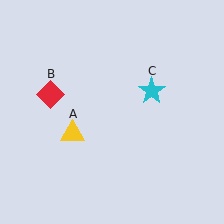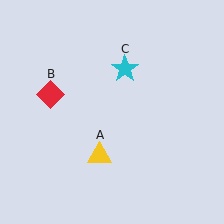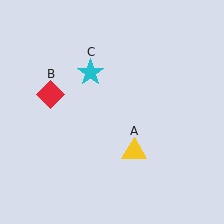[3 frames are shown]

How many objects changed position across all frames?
2 objects changed position: yellow triangle (object A), cyan star (object C).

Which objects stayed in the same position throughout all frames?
Red diamond (object B) remained stationary.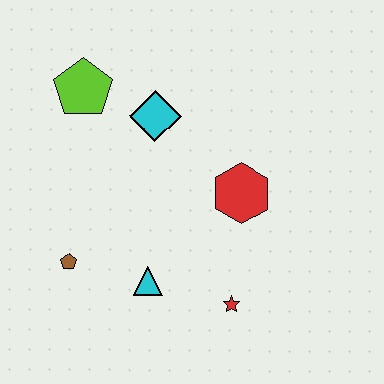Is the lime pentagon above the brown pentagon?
Yes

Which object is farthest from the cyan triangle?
The lime pentagon is farthest from the cyan triangle.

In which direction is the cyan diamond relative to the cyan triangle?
The cyan diamond is above the cyan triangle.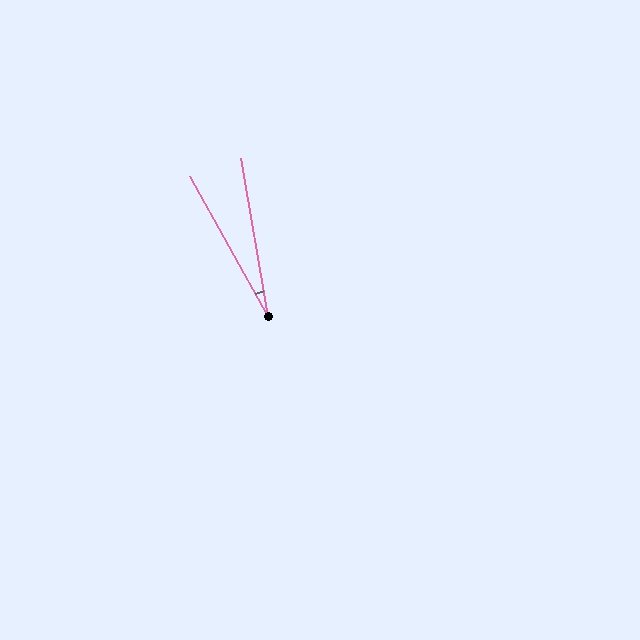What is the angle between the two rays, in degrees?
Approximately 19 degrees.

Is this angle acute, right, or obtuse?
It is acute.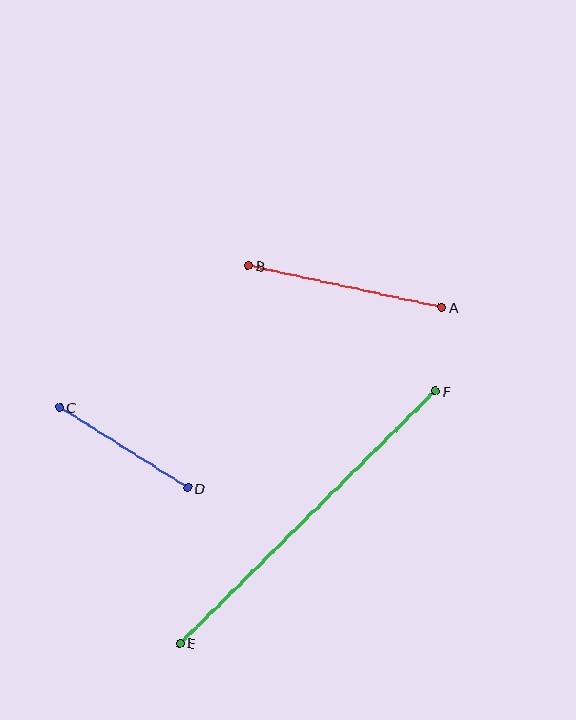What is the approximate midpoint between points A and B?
The midpoint is at approximately (345, 286) pixels.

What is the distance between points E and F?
The distance is approximately 359 pixels.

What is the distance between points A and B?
The distance is approximately 198 pixels.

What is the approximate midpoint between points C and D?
The midpoint is at approximately (124, 448) pixels.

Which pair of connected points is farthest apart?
Points E and F are farthest apart.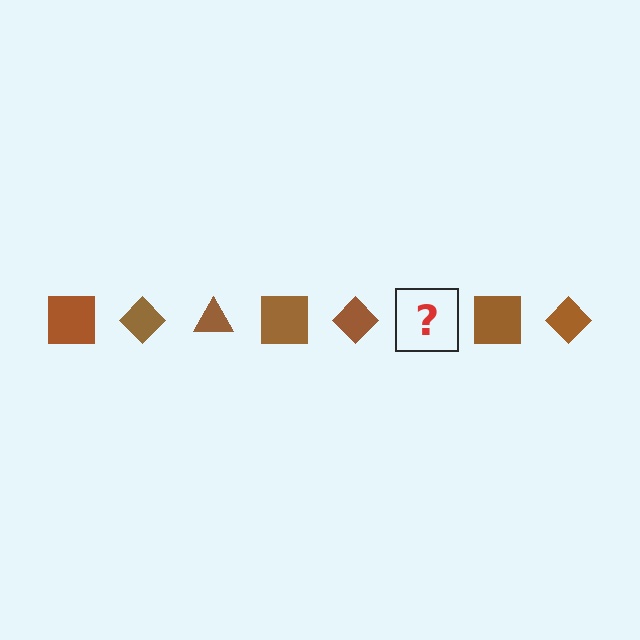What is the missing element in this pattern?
The missing element is a brown triangle.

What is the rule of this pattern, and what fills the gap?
The rule is that the pattern cycles through square, diamond, triangle shapes in brown. The gap should be filled with a brown triangle.